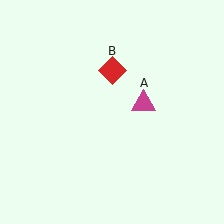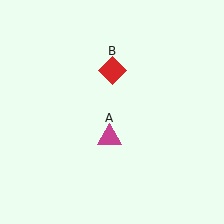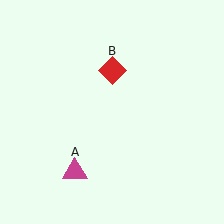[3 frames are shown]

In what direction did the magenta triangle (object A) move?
The magenta triangle (object A) moved down and to the left.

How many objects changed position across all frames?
1 object changed position: magenta triangle (object A).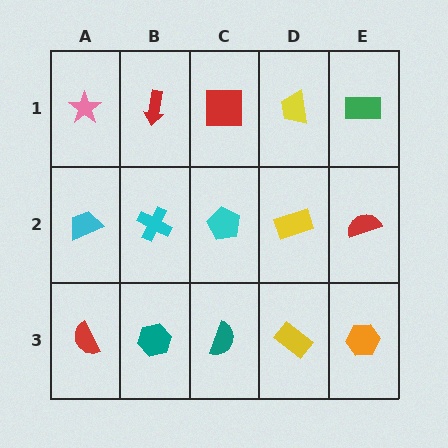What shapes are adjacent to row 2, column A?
A pink star (row 1, column A), a red semicircle (row 3, column A), a cyan cross (row 2, column B).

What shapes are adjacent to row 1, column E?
A red semicircle (row 2, column E), a yellow trapezoid (row 1, column D).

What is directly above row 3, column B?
A cyan cross.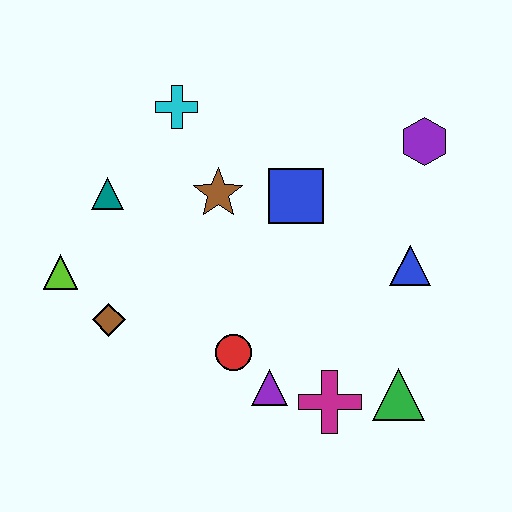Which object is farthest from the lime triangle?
The purple hexagon is farthest from the lime triangle.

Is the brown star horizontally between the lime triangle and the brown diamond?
No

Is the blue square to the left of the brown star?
No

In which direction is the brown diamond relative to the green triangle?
The brown diamond is to the left of the green triangle.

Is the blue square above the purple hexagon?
No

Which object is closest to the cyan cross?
The brown star is closest to the cyan cross.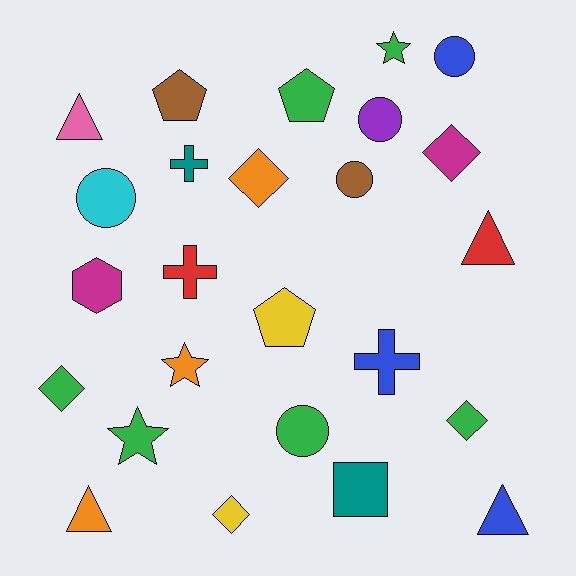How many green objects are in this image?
There are 6 green objects.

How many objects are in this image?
There are 25 objects.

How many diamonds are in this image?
There are 5 diamonds.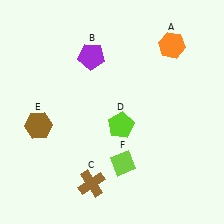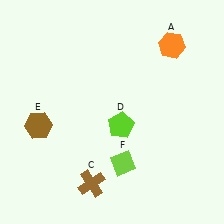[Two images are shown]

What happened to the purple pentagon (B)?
The purple pentagon (B) was removed in Image 2. It was in the top-left area of Image 1.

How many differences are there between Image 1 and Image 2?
There is 1 difference between the two images.